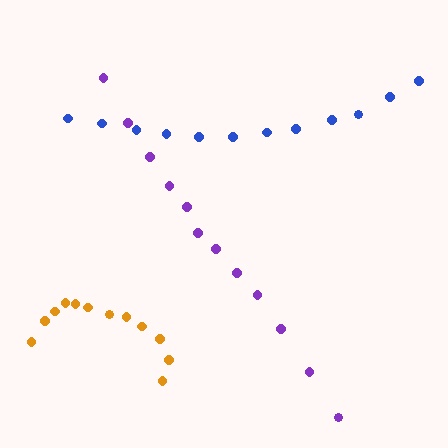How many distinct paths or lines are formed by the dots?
There are 3 distinct paths.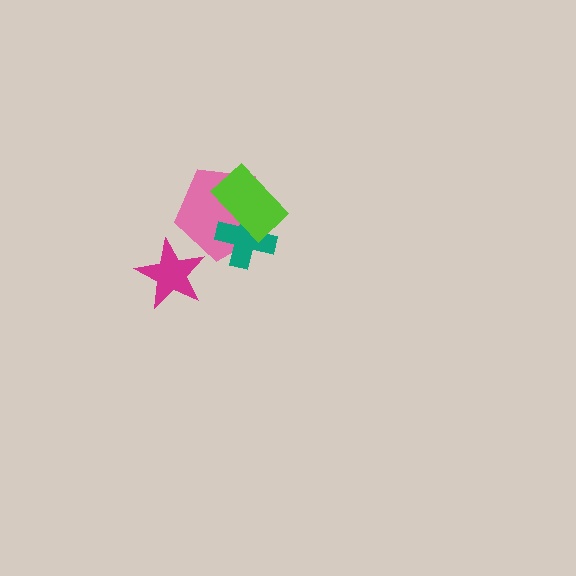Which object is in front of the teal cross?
The lime rectangle is in front of the teal cross.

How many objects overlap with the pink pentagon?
2 objects overlap with the pink pentagon.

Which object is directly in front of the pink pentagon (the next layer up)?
The teal cross is directly in front of the pink pentagon.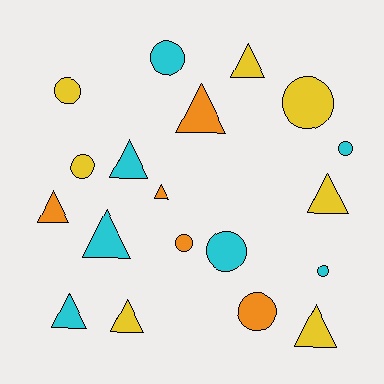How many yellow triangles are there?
There are 4 yellow triangles.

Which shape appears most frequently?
Triangle, with 10 objects.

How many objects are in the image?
There are 19 objects.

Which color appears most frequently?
Cyan, with 7 objects.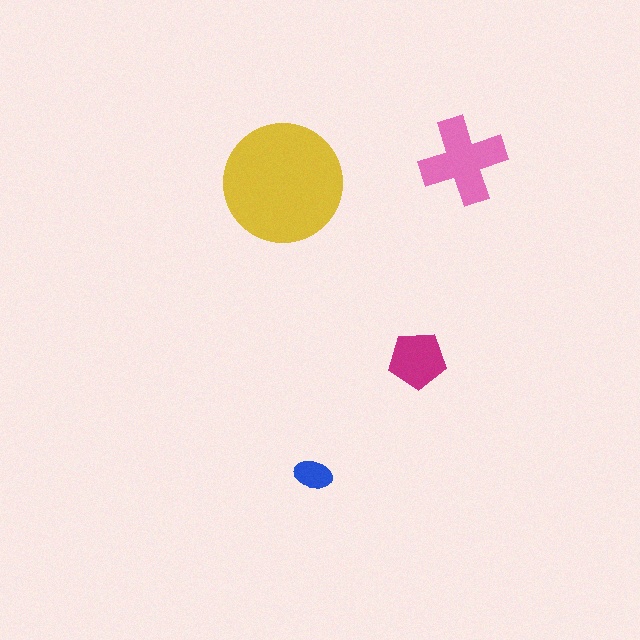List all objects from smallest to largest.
The blue ellipse, the magenta pentagon, the pink cross, the yellow circle.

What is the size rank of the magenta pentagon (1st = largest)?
3rd.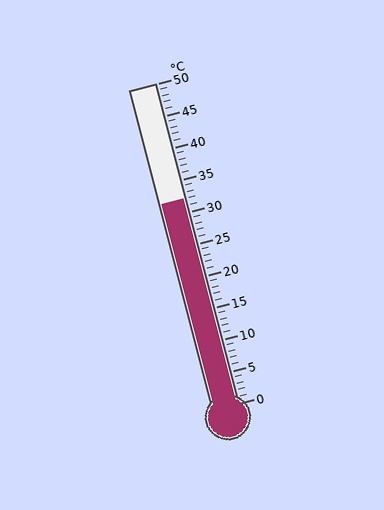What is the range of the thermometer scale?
The thermometer scale ranges from 0°C to 50°C.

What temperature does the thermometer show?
The thermometer shows approximately 32°C.